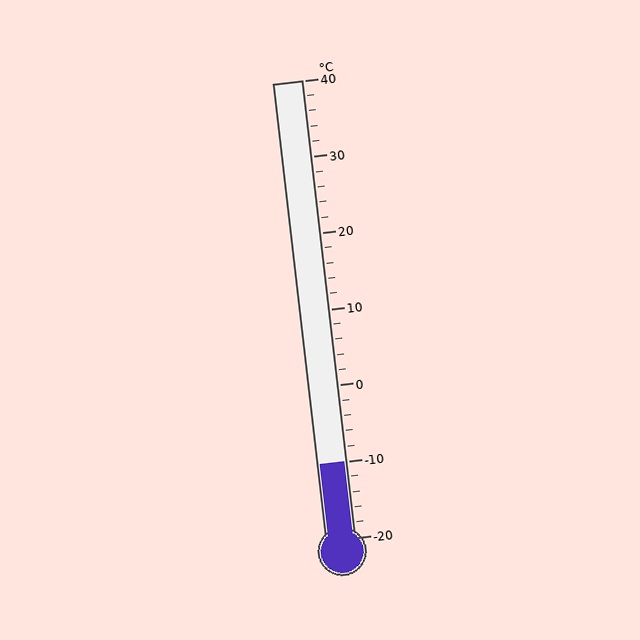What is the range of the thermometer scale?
The thermometer scale ranges from -20°C to 40°C.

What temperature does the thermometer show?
The thermometer shows approximately -10°C.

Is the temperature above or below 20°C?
The temperature is below 20°C.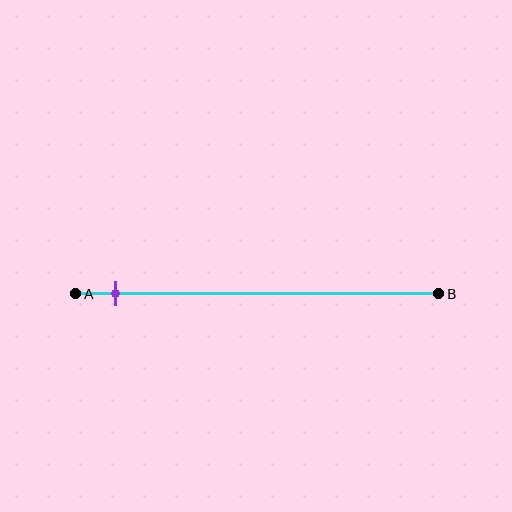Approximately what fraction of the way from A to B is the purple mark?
The purple mark is approximately 10% of the way from A to B.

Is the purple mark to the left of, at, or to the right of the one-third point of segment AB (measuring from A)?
The purple mark is to the left of the one-third point of segment AB.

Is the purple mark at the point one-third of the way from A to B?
No, the mark is at about 10% from A, not at the 33% one-third point.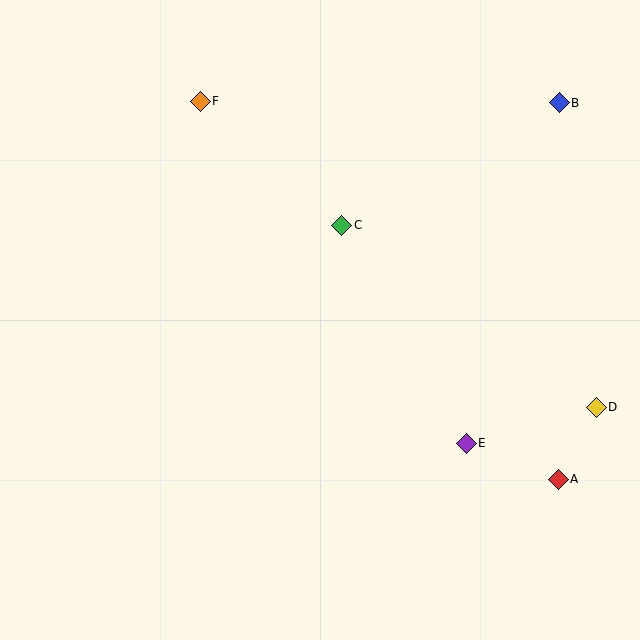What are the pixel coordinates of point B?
Point B is at (559, 103).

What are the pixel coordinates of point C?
Point C is at (342, 225).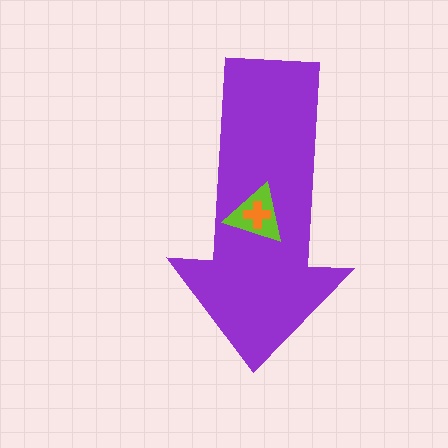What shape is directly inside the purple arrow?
The lime triangle.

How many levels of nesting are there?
3.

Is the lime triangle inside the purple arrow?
Yes.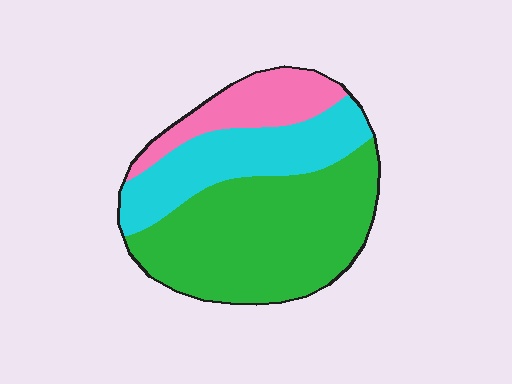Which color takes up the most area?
Green, at roughly 55%.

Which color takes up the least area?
Pink, at roughly 15%.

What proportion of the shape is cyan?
Cyan takes up about one quarter (1/4) of the shape.